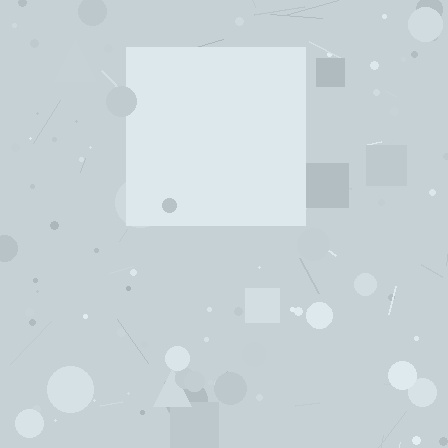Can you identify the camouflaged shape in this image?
The camouflaged shape is a square.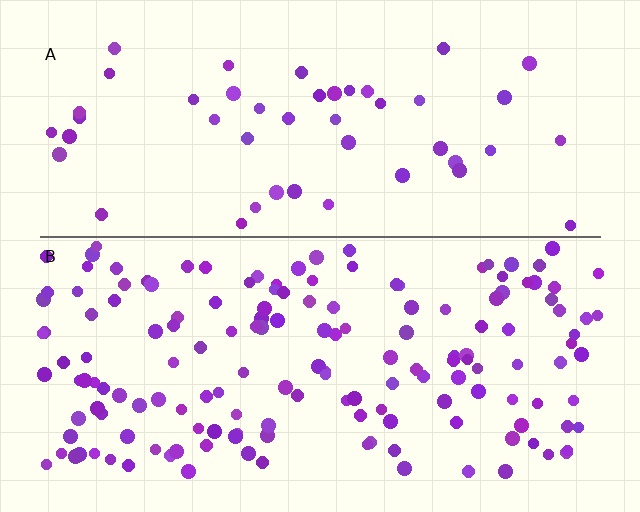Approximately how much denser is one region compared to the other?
Approximately 3.2× — region B over region A.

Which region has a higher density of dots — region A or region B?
B (the bottom).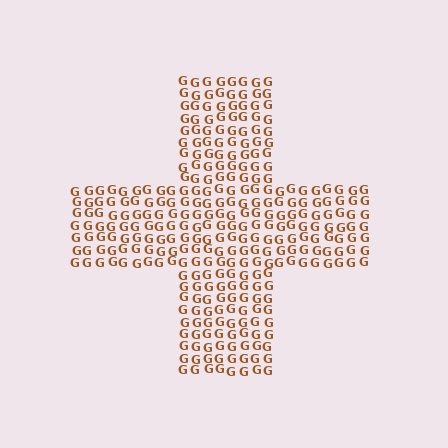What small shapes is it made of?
It is made of small letter G's.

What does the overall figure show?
The overall figure shows a cross.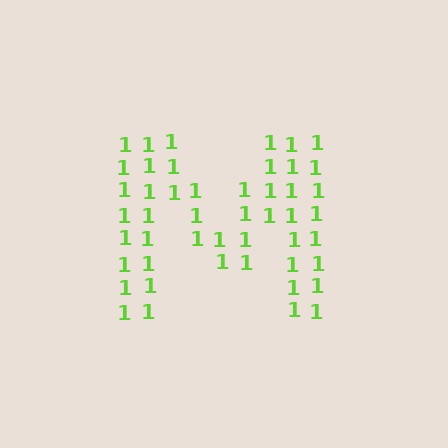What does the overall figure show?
The overall figure shows the letter M.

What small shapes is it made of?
It is made of small digit 1's.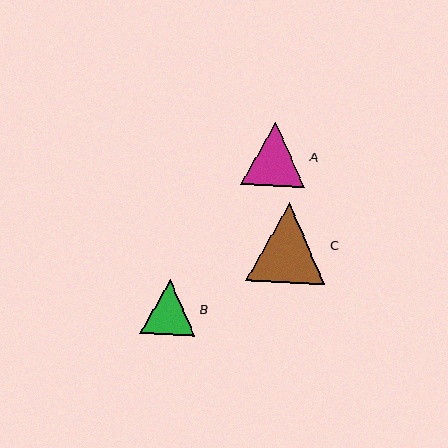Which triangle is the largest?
Triangle C is the largest with a size of approximately 79 pixels.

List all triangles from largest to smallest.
From largest to smallest: C, A, B.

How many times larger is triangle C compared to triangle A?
Triangle C is approximately 1.2 times the size of triangle A.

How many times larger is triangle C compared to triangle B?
Triangle C is approximately 1.4 times the size of triangle B.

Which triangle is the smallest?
Triangle B is the smallest with a size of approximately 55 pixels.